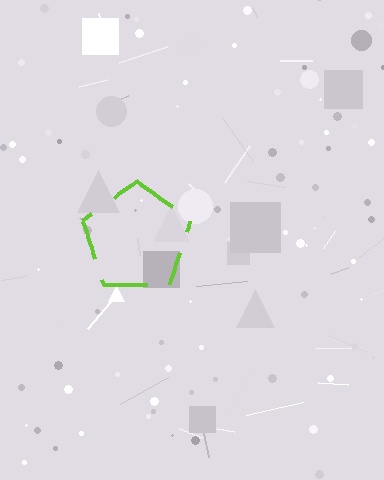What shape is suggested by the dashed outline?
The dashed outline suggests a pentagon.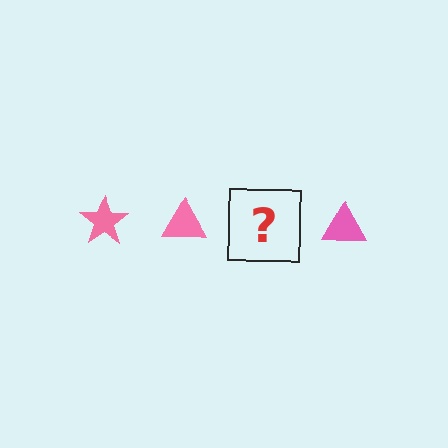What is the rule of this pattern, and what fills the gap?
The rule is that the pattern cycles through star, triangle shapes in pink. The gap should be filled with a pink star.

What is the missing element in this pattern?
The missing element is a pink star.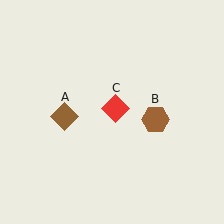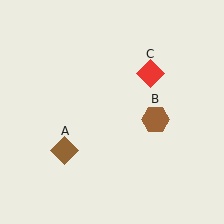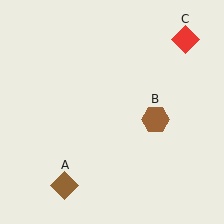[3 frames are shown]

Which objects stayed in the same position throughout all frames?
Brown hexagon (object B) remained stationary.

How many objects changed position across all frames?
2 objects changed position: brown diamond (object A), red diamond (object C).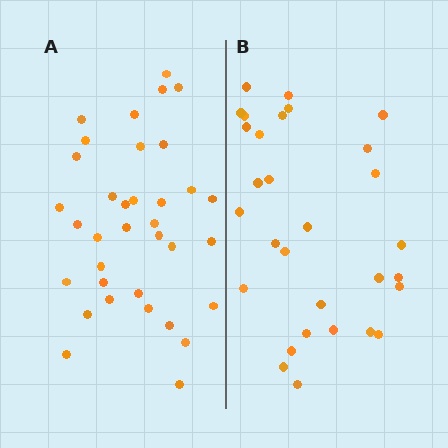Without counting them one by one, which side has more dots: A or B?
Region A (the left region) has more dots.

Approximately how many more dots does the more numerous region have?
Region A has about 5 more dots than region B.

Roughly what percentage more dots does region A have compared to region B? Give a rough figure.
About 15% more.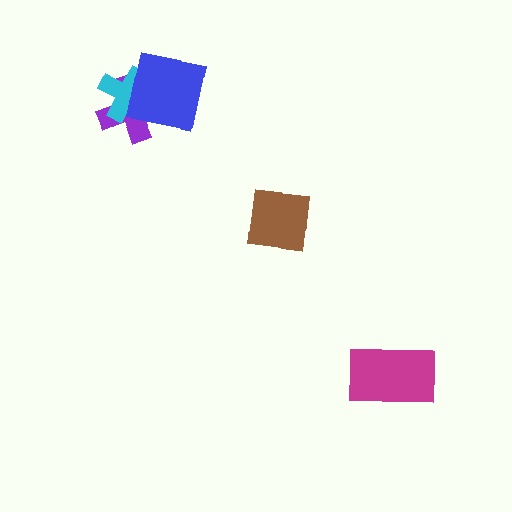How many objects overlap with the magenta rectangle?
0 objects overlap with the magenta rectangle.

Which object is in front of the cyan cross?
The blue square is in front of the cyan cross.